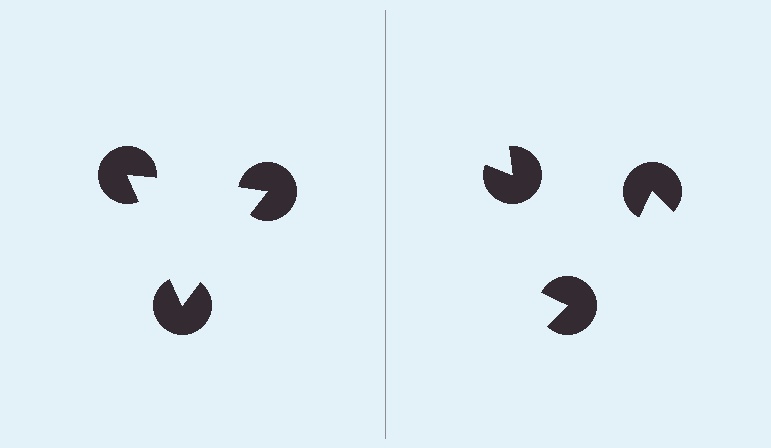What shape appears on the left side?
An illusory triangle.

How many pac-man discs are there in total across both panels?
6 — 3 on each side.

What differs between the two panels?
The pac-man discs are positioned identically on both sides; only the wedge orientations differ. On the left they align to a triangle; on the right they are misaligned.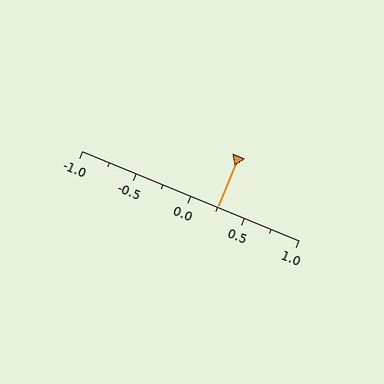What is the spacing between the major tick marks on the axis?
The major ticks are spaced 0.5 apart.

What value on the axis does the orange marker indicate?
The marker indicates approximately 0.25.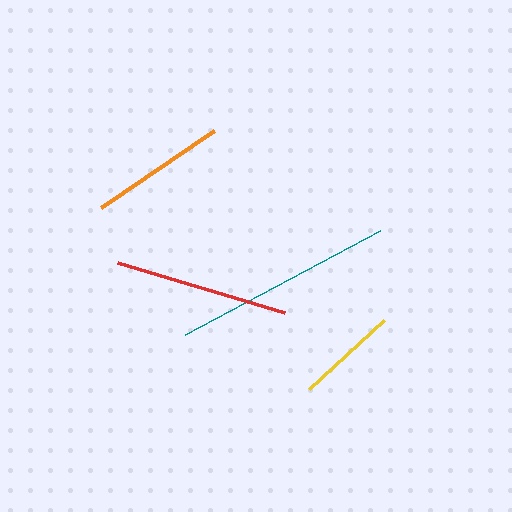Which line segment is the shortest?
The yellow line is the shortest at approximately 102 pixels.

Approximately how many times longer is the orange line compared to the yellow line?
The orange line is approximately 1.3 times the length of the yellow line.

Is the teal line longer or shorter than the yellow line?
The teal line is longer than the yellow line.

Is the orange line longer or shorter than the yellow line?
The orange line is longer than the yellow line.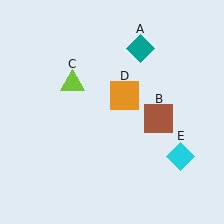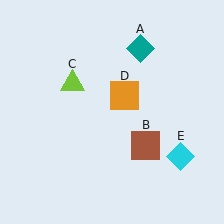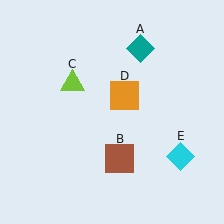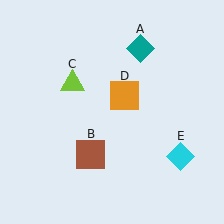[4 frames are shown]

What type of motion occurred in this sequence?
The brown square (object B) rotated clockwise around the center of the scene.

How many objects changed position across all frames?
1 object changed position: brown square (object B).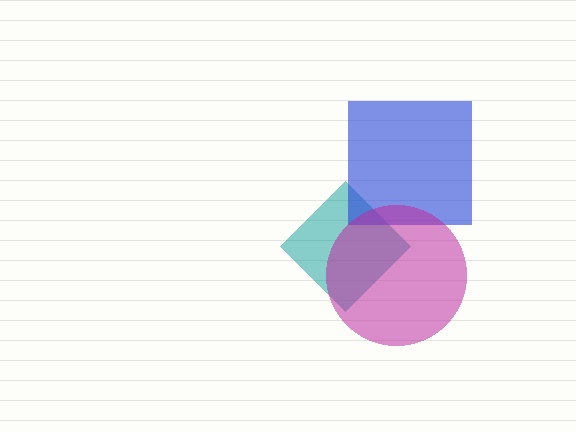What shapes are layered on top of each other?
The layered shapes are: a teal diamond, a blue square, a magenta circle.